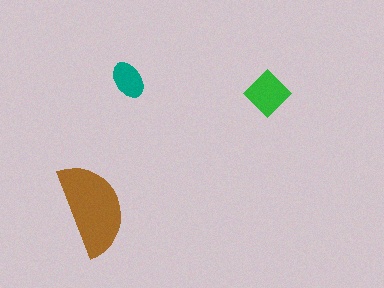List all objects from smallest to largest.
The teal ellipse, the green diamond, the brown semicircle.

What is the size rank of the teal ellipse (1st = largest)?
3rd.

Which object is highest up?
The teal ellipse is topmost.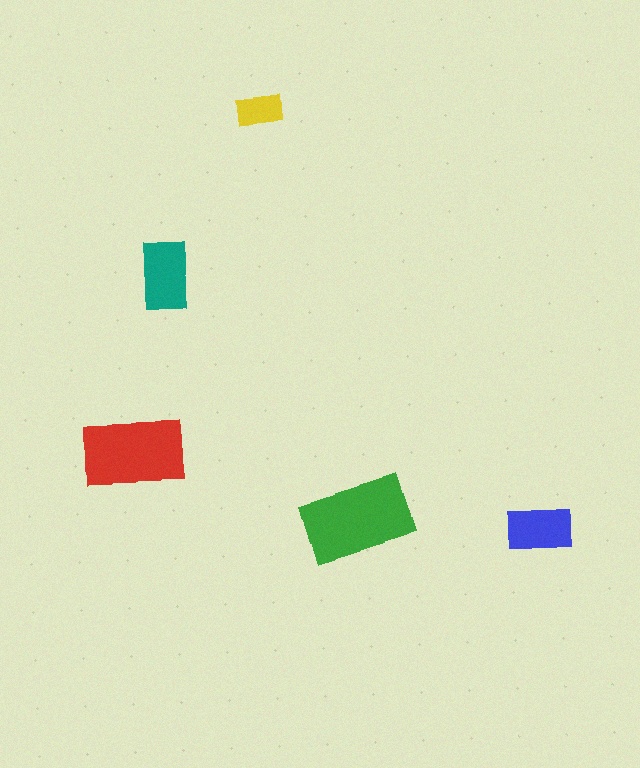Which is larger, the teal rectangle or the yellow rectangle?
The teal one.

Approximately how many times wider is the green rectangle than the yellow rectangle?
About 2.5 times wider.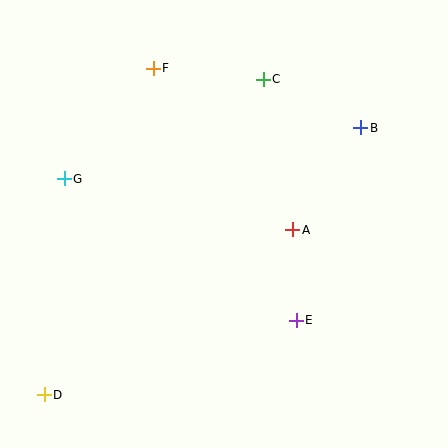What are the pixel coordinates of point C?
Point C is at (263, 79).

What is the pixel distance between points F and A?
The distance between F and A is 214 pixels.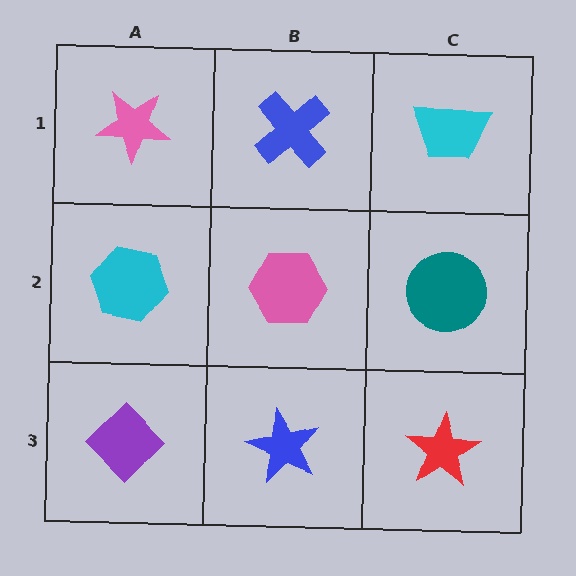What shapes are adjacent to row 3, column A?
A cyan hexagon (row 2, column A), a blue star (row 3, column B).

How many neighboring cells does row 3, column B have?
3.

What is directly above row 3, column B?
A pink hexagon.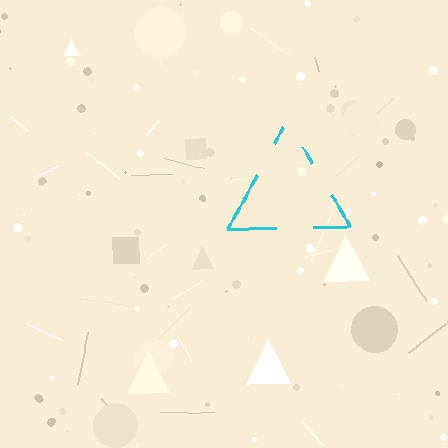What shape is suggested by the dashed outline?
The dashed outline suggests a triangle.